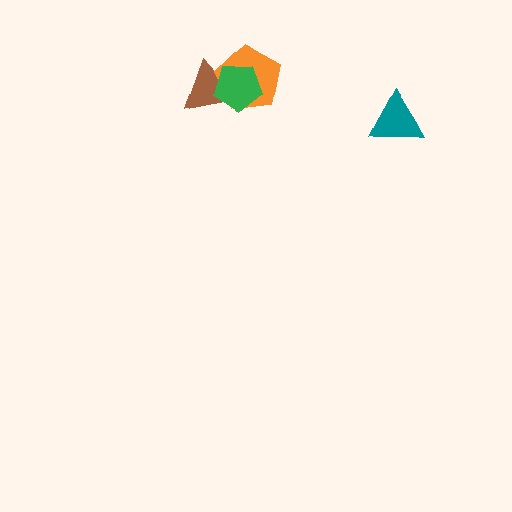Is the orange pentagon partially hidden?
Yes, it is partially covered by another shape.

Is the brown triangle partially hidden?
Yes, it is partially covered by another shape.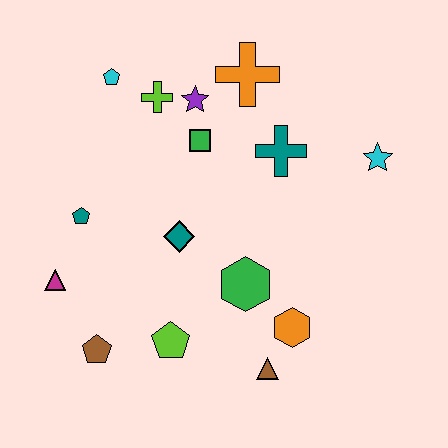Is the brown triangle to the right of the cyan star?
No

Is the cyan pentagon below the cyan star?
No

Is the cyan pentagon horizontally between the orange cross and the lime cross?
No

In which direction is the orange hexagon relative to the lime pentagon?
The orange hexagon is to the right of the lime pentagon.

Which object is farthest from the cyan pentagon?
The brown triangle is farthest from the cyan pentagon.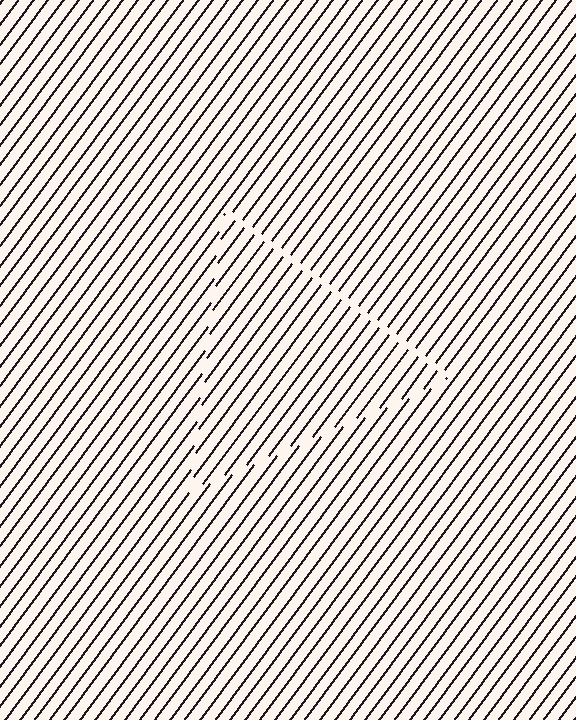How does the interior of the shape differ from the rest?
The interior of the shape contains the same grating, shifted by half a period — the contour is defined by the phase discontinuity where line-ends from the inner and outer gratings abut.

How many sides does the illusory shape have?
3 sides — the line-ends trace a triangle.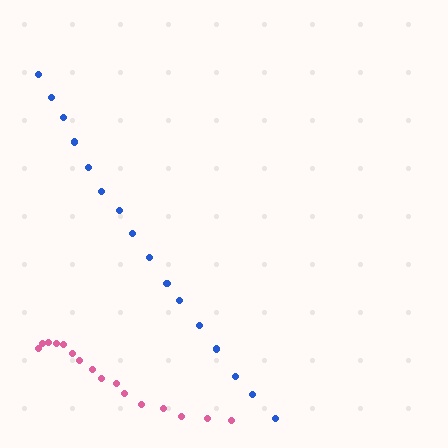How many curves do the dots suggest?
There are 2 distinct paths.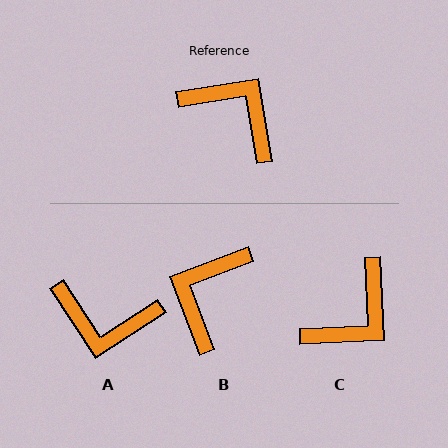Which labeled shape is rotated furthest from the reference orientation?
A, about 156 degrees away.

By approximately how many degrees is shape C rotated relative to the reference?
Approximately 97 degrees clockwise.